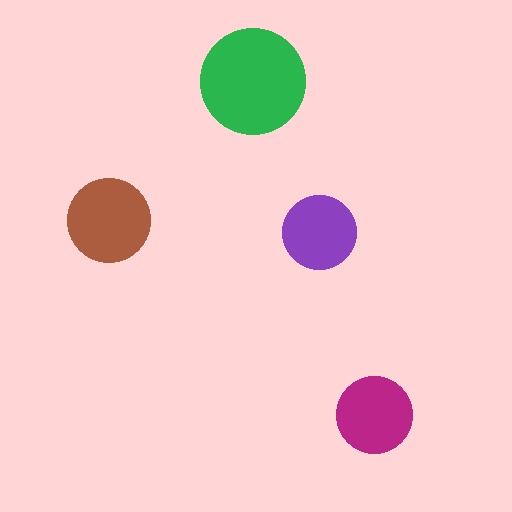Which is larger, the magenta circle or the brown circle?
The brown one.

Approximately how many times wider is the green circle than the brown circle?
About 1.5 times wider.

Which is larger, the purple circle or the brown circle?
The brown one.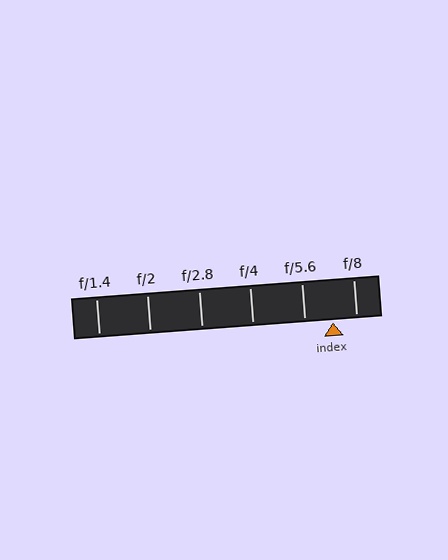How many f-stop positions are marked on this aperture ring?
There are 6 f-stop positions marked.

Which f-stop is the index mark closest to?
The index mark is closest to f/8.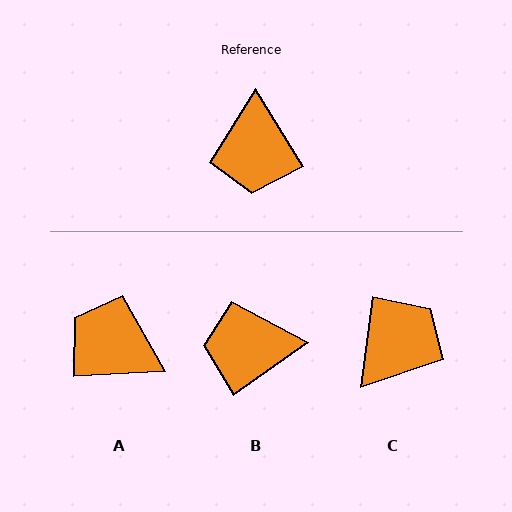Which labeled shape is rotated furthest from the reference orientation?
C, about 141 degrees away.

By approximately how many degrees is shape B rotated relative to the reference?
Approximately 86 degrees clockwise.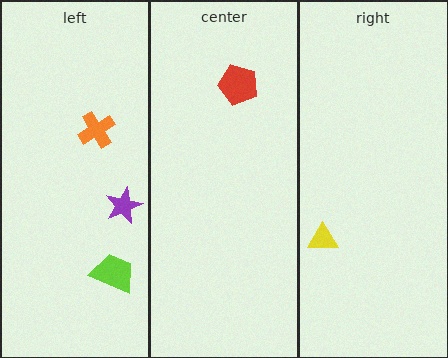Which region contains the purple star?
The left region.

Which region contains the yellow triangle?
The right region.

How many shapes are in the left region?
3.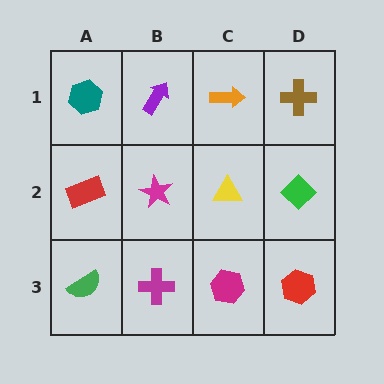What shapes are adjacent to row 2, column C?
An orange arrow (row 1, column C), a magenta hexagon (row 3, column C), a magenta star (row 2, column B), a green diamond (row 2, column D).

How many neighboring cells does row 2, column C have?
4.